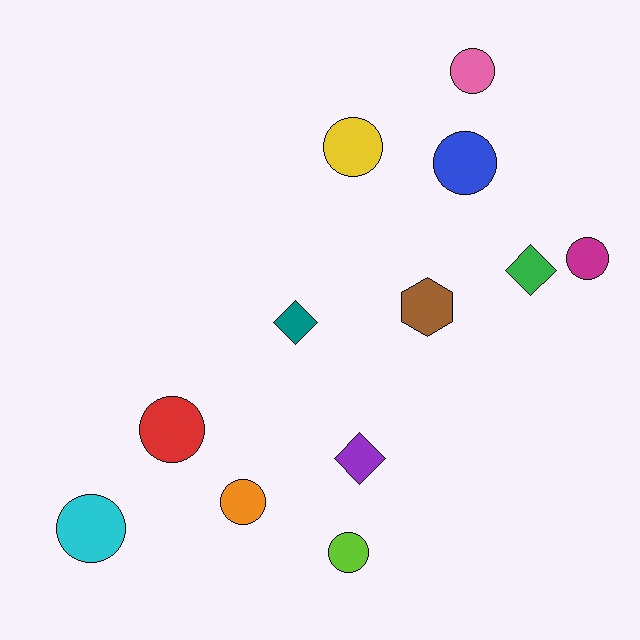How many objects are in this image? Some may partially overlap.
There are 12 objects.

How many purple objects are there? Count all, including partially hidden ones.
There is 1 purple object.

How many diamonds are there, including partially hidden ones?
There are 3 diamonds.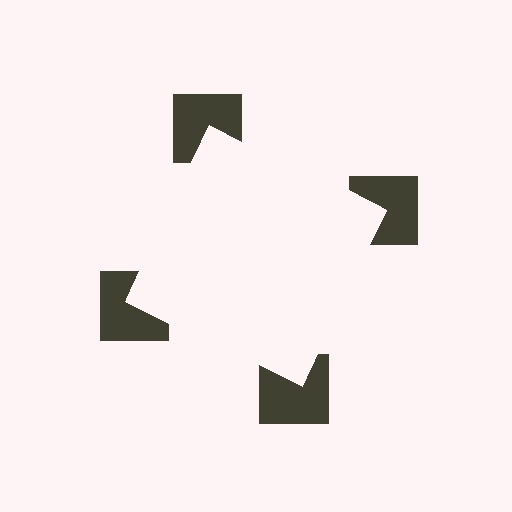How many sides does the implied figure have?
4 sides.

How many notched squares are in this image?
There are 4 — one at each vertex of the illusory square.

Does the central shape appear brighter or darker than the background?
It typically appears slightly brighter than the background, even though no actual brightness change is drawn.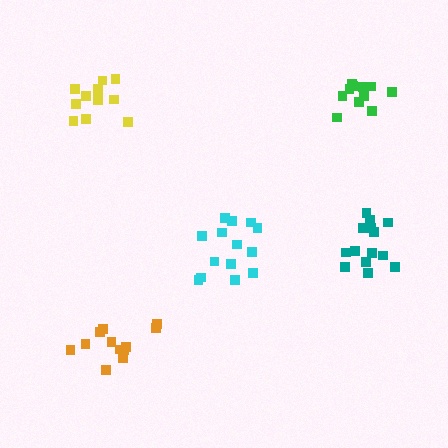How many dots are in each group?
Group 1: 14 dots, Group 2: 14 dots, Group 3: 12 dots, Group 4: 12 dots, Group 5: 12 dots (64 total).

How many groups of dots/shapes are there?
There are 5 groups.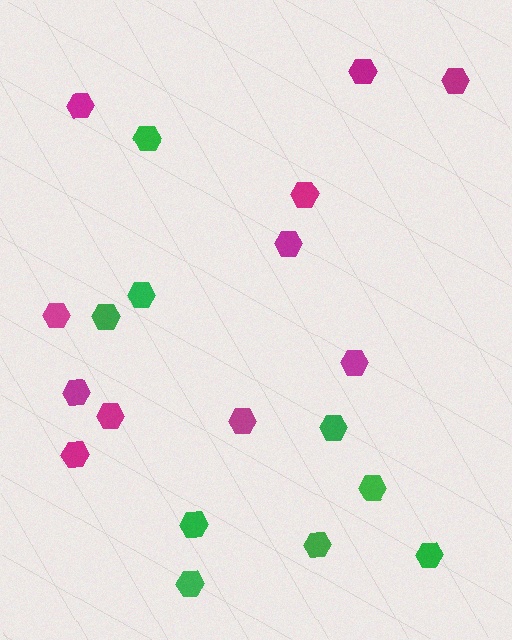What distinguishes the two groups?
There are 2 groups: one group of green hexagons (9) and one group of magenta hexagons (11).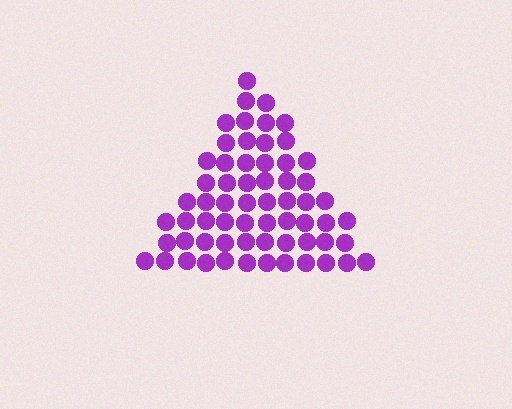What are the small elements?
The small elements are circles.